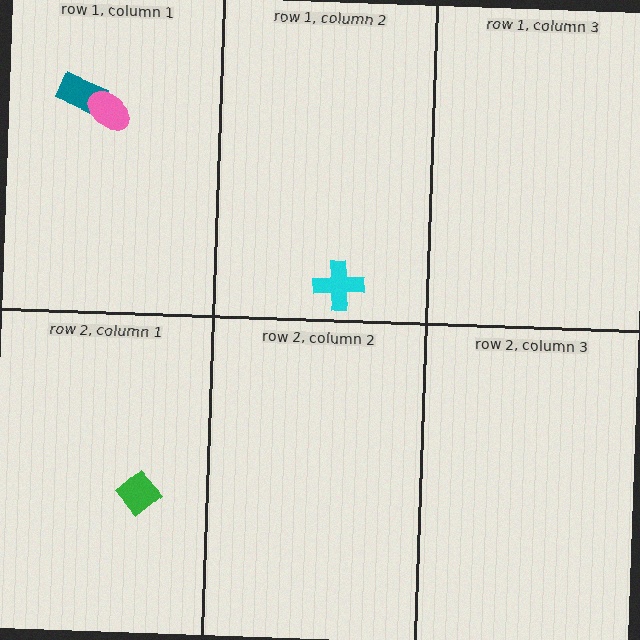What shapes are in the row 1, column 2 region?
The cyan cross.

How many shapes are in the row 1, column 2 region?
1.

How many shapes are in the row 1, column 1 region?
2.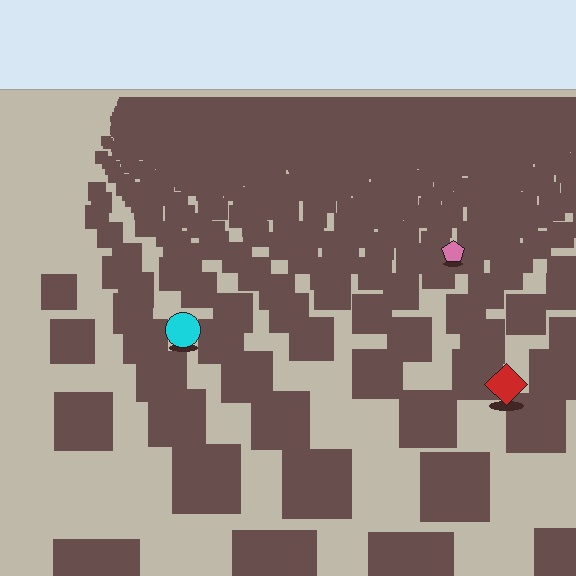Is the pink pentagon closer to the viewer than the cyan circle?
No. The cyan circle is closer — you can tell from the texture gradient: the ground texture is coarser near it.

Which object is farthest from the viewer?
The pink pentagon is farthest from the viewer. It appears smaller and the ground texture around it is denser.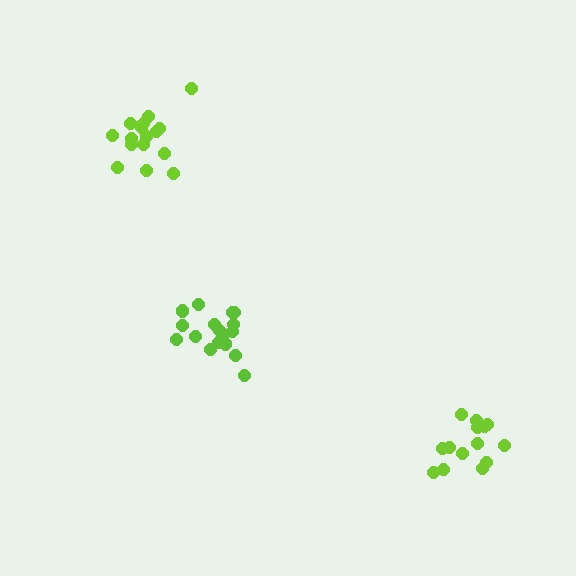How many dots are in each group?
Group 1: 17 dots, Group 2: 14 dots, Group 3: 16 dots (47 total).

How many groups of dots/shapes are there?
There are 3 groups.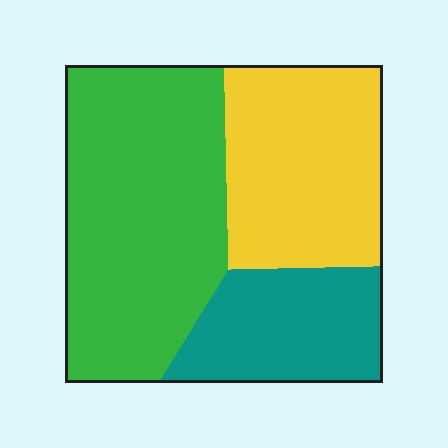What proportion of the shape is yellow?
Yellow covers around 30% of the shape.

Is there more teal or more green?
Green.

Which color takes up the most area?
Green, at roughly 45%.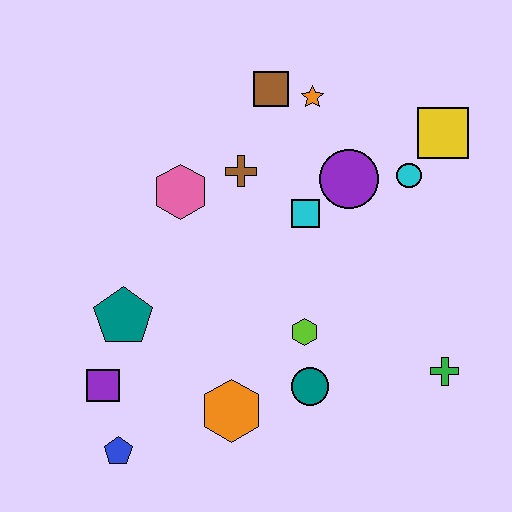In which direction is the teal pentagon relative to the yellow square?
The teal pentagon is to the left of the yellow square.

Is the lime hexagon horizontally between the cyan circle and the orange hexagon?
Yes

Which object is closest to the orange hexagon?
The teal circle is closest to the orange hexagon.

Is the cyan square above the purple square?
Yes